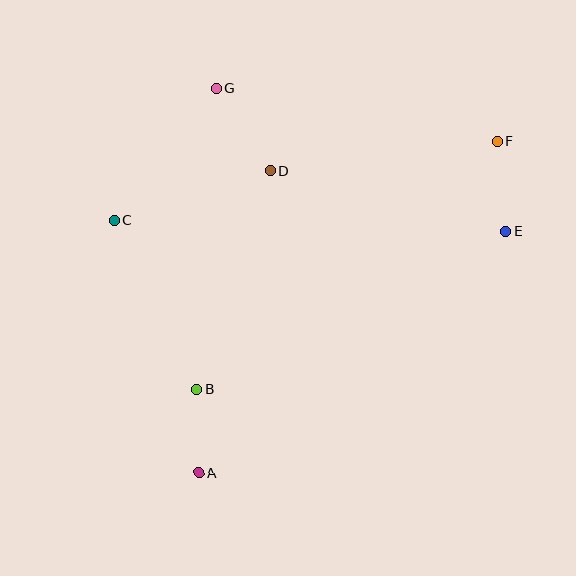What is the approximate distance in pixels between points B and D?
The distance between B and D is approximately 231 pixels.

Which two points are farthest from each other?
Points A and F are farthest from each other.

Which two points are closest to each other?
Points A and B are closest to each other.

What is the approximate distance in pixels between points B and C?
The distance between B and C is approximately 188 pixels.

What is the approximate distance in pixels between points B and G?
The distance between B and G is approximately 302 pixels.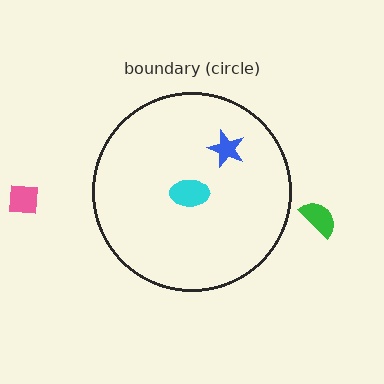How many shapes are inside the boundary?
2 inside, 2 outside.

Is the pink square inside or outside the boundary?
Outside.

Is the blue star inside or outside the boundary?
Inside.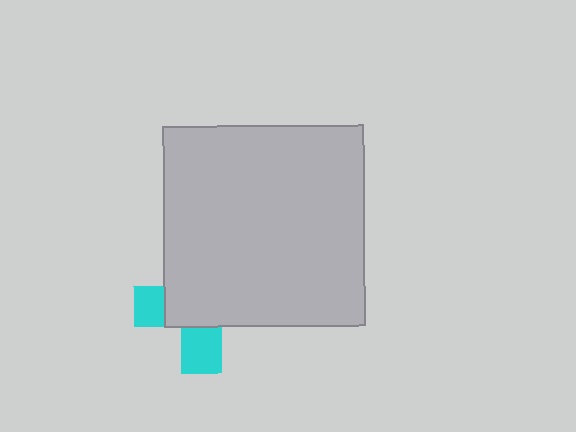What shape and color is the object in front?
The object in front is a light gray square.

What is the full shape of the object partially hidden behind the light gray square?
The partially hidden object is a cyan cross.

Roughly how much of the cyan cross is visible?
A small part of it is visible (roughly 33%).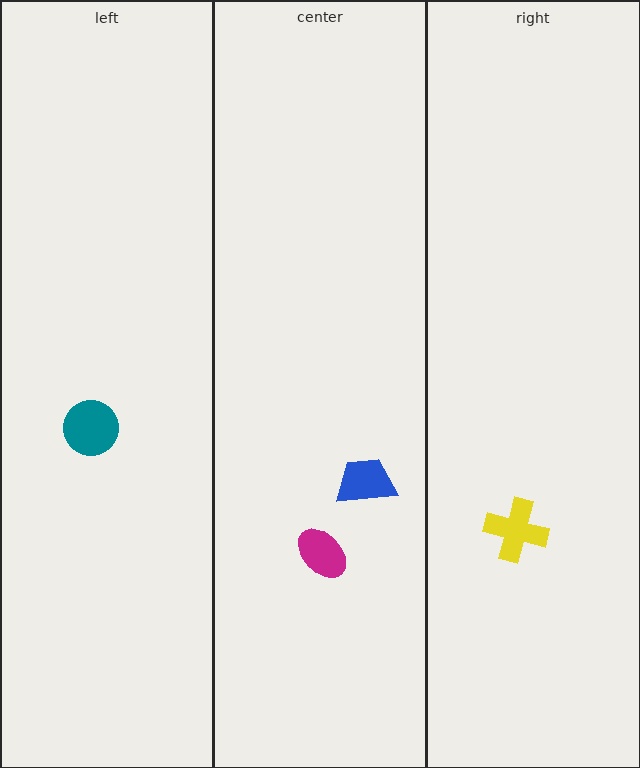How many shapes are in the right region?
1.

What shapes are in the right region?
The yellow cross.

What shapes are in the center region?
The blue trapezoid, the magenta ellipse.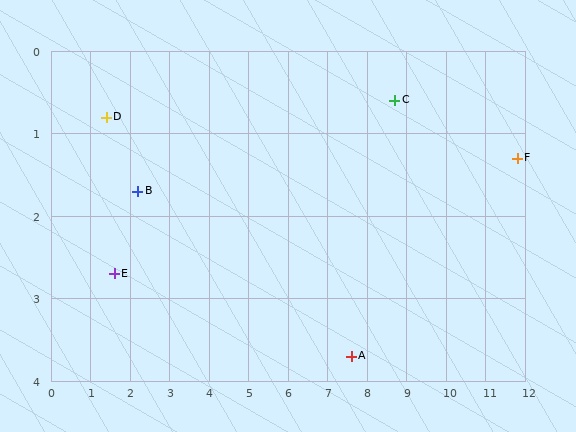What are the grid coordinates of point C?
Point C is at approximately (8.7, 0.6).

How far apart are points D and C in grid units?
Points D and C are about 7.3 grid units apart.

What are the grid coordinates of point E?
Point E is at approximately (1.6, 2.7).